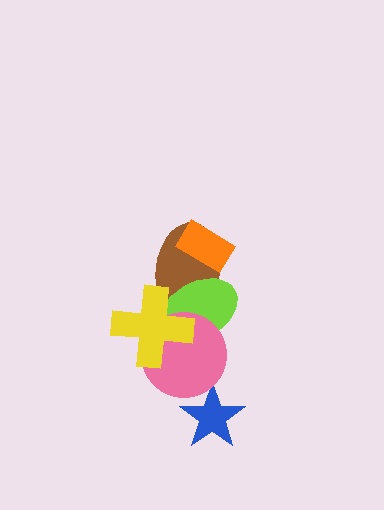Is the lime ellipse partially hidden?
Yes, it is partially covered by another shape.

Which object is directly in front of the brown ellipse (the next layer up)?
The lime ellipse is directly in front of the brown ellipse.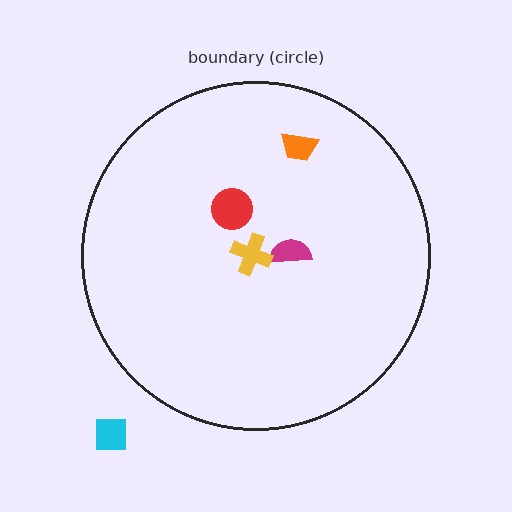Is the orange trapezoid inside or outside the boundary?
Inside.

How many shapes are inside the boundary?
4 inside, 1 outside.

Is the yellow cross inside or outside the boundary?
Inside.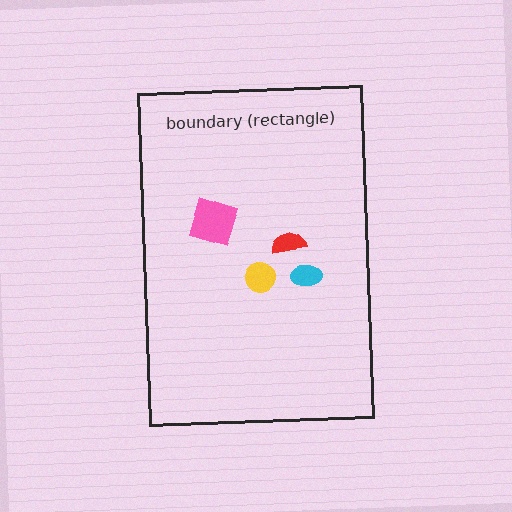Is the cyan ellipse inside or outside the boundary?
Inside.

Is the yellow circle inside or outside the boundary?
Inside.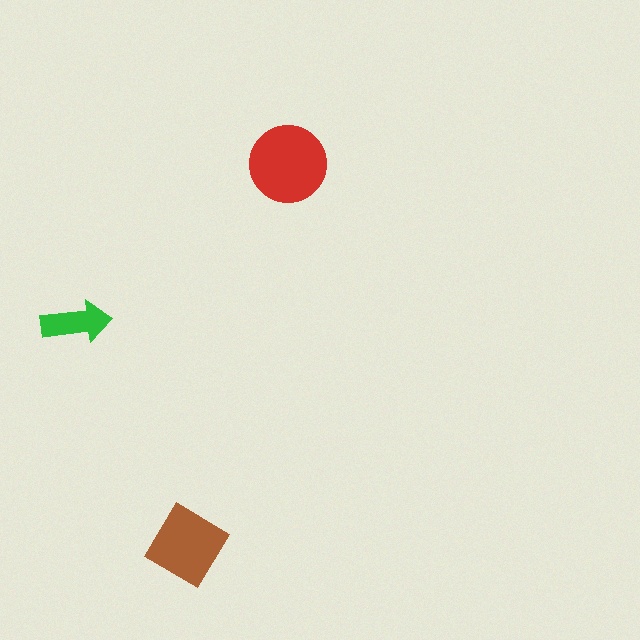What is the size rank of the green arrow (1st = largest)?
3rd.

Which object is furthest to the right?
The red circle is rightmost.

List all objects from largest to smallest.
The red circle, the brown diamond, the green arrow.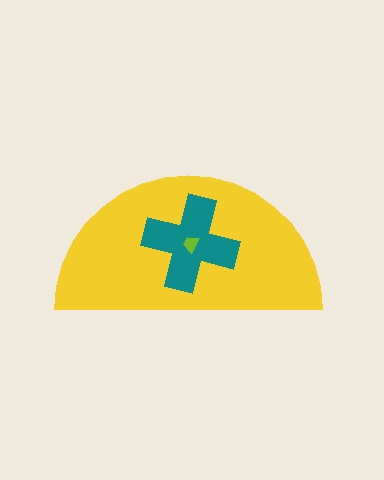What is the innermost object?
The lime trapezoid.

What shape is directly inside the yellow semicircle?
The teal cross.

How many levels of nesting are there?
3.